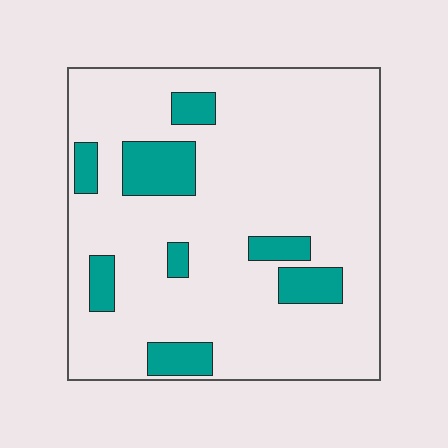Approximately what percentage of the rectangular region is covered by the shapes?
Approximately 15%.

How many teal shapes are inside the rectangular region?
8.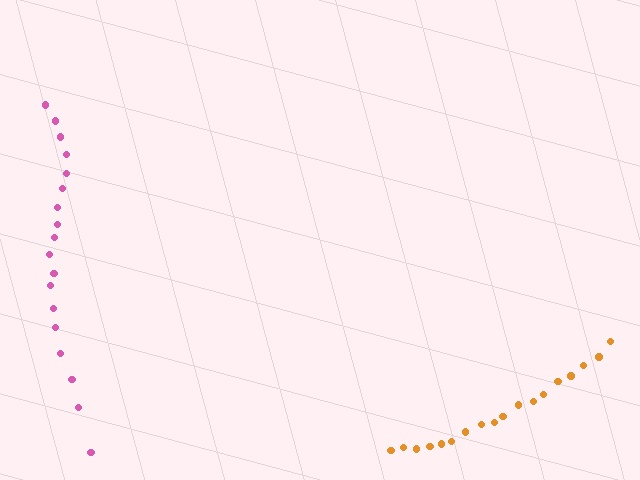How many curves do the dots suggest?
There are 2 distinct paths.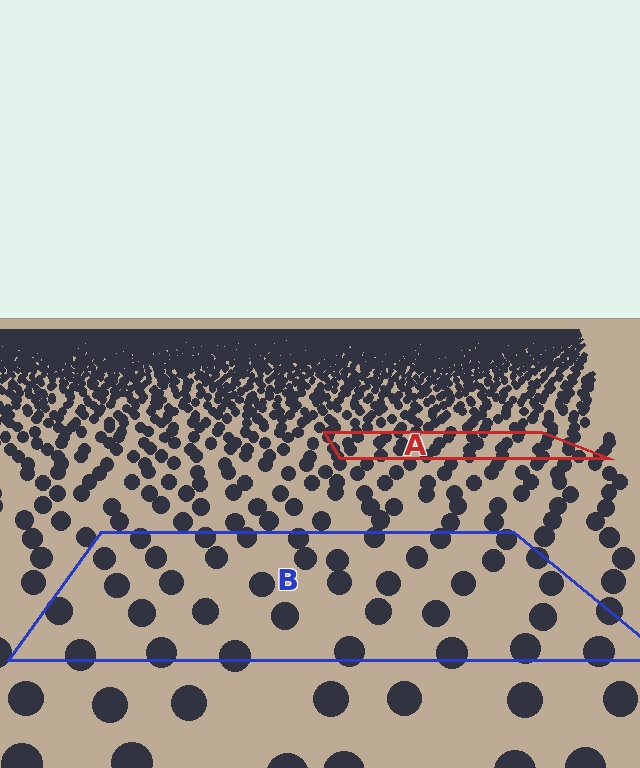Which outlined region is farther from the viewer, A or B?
Region A is farther from the viewer — the texture elements inside it appear smaller and more densely packed.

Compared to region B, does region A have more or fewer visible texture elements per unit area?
Region A has more texture elements per unit area — they are packed more densely because it is farther away.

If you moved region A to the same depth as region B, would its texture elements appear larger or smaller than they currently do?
They would appear larger. At a closer depth, the same texture elements are projected at a bigger on-screen size.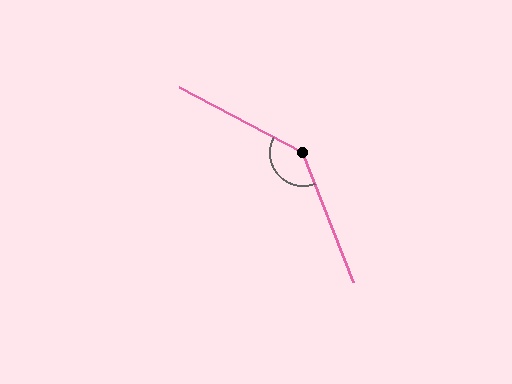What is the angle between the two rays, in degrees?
Approximately 139 degrees.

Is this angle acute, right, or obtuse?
It is obtuse.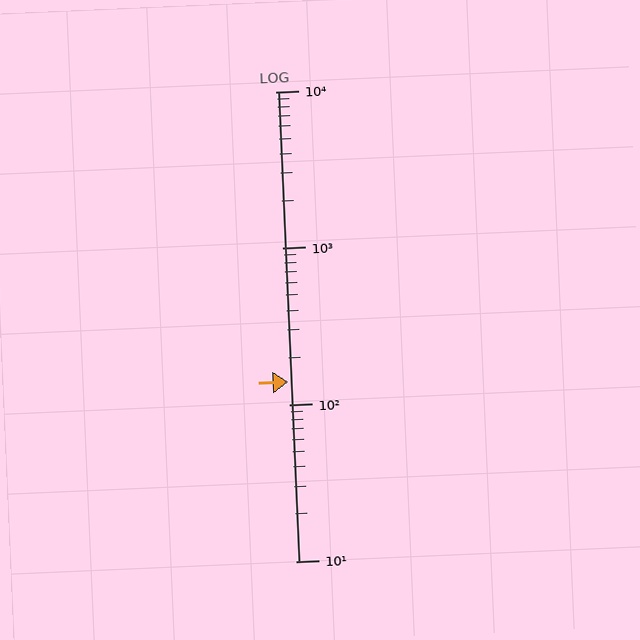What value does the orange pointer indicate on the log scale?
The pointer indicates approximately 140.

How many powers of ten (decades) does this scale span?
The scale spans 3 decades, from 10 to 10000.